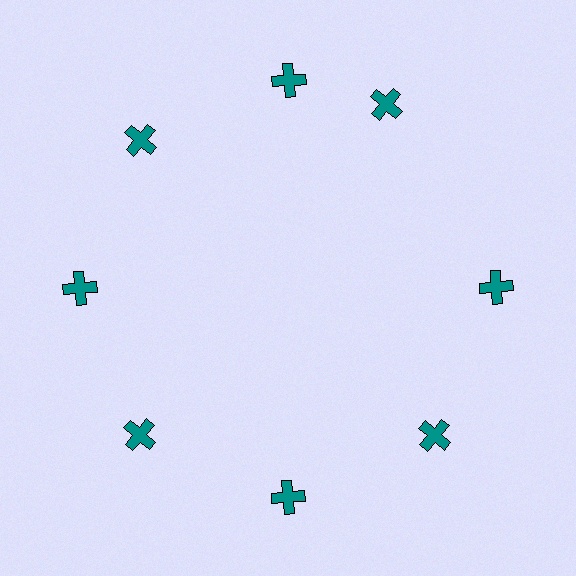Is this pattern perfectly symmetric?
No. The 8 teal crosses are arranged in a ring, but one element near the 2 o'clock position is rotated out of alignment along the ring, breaking the 8-fold rotational symmetry.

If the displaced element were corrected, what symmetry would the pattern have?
It would have 8-fold rotational symmetry — the pattern would map onto itself every 45 degrees.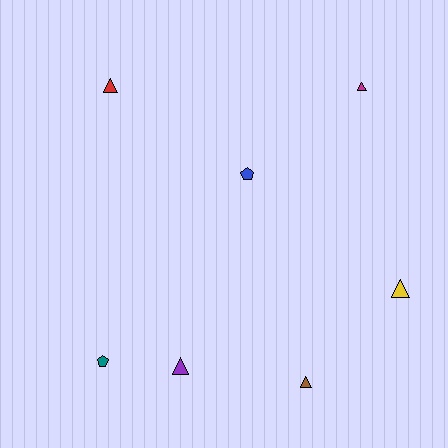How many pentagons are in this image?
There are 2 pentagons.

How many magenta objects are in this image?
There is 1 magenta object.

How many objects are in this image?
There are 7 objects.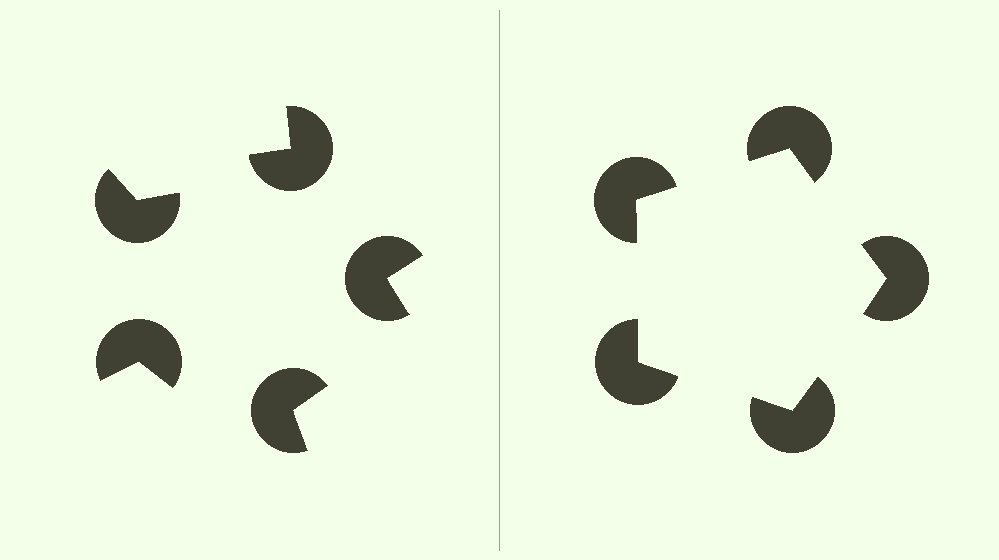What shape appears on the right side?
An illusory pentagon.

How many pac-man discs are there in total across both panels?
10 — 5 on each side.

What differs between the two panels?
The pac-man discs are positioned identically on both sides; only the wedge orientations differ. On the right they align to a pentagon; on the left they are misaligned.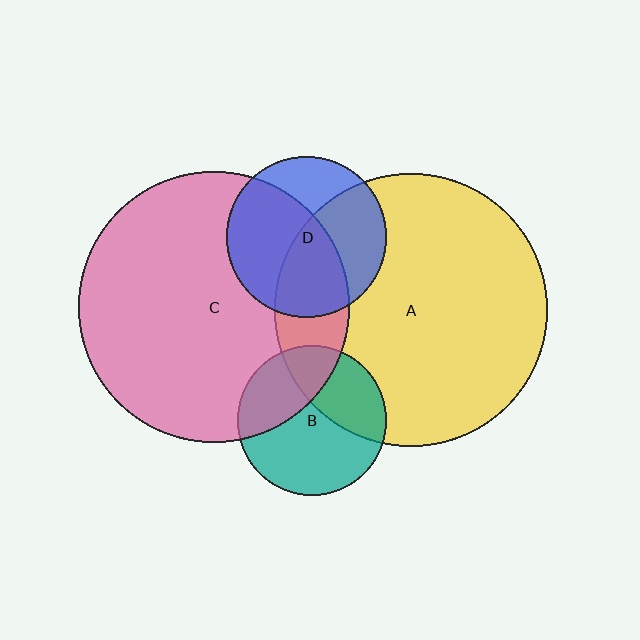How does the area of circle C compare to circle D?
Approximately 2.9 times.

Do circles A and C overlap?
Yes.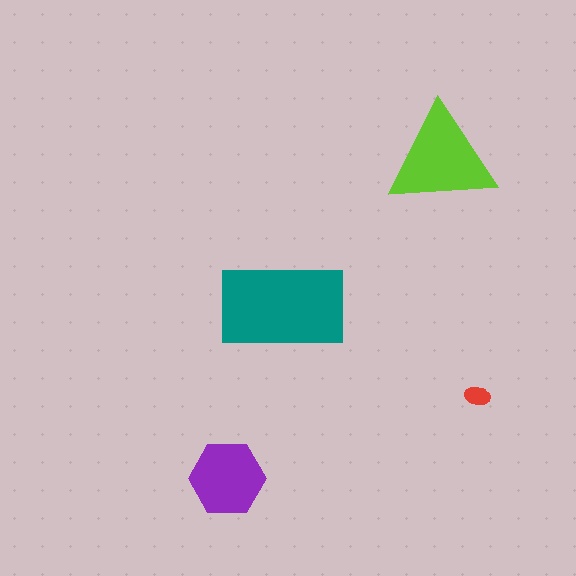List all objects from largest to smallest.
The teal rectangle, the lime triangle, the purple hexagon, the red ellipse.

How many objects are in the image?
There are 4 objects in the image.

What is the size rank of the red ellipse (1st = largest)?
4th.